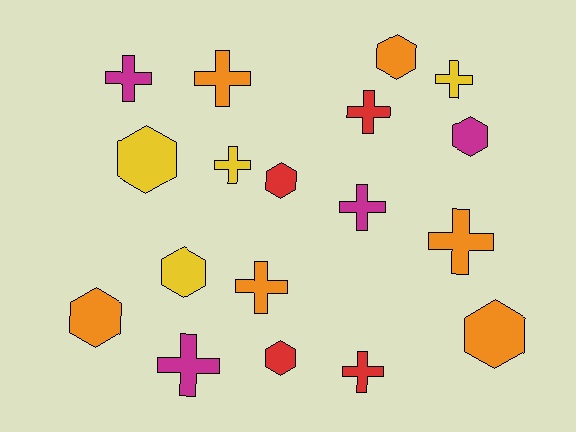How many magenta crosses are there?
There are 3 magenta crosses.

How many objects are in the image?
There are 18 objects.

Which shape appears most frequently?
Cross, with 10 objects.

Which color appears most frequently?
Orange, with 6 objects.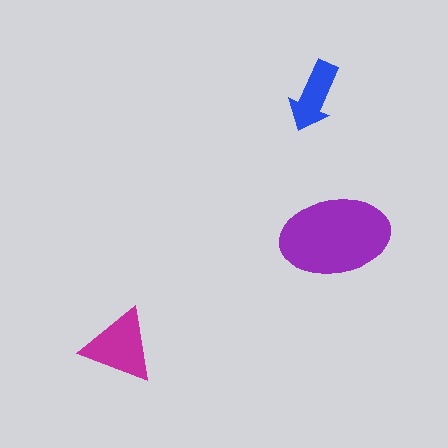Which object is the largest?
The purple ellipse.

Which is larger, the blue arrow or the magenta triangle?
The magenta triangle.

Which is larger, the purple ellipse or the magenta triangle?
The purple ellipse.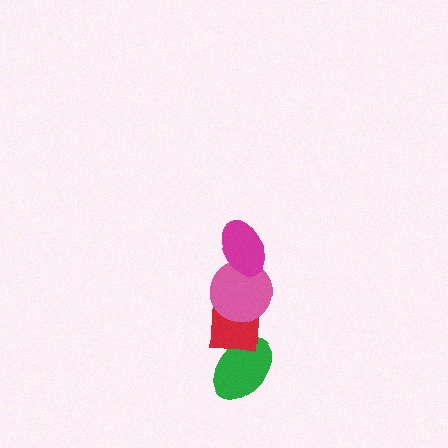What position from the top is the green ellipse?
The green ellipse is 4th from the top.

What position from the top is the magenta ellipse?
The magenta ellipse is 1st from the top.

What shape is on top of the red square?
The pink circle is on top of the red square.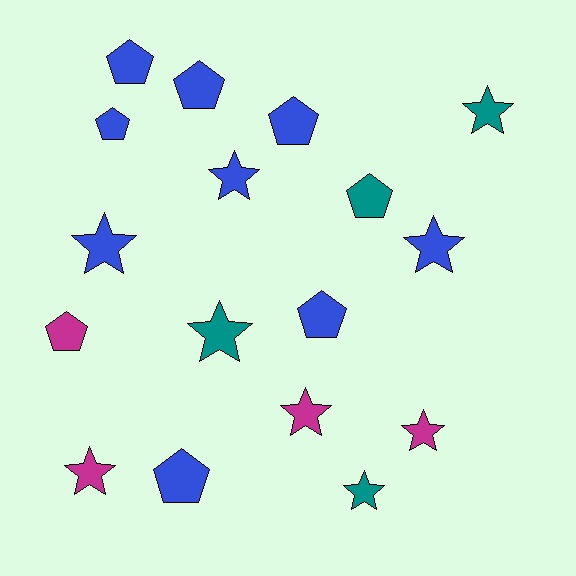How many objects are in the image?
There are 17 objects.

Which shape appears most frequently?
Star, with 9 objects.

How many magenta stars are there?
There are 3 magenta stars.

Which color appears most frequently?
Blue, with 9 objects.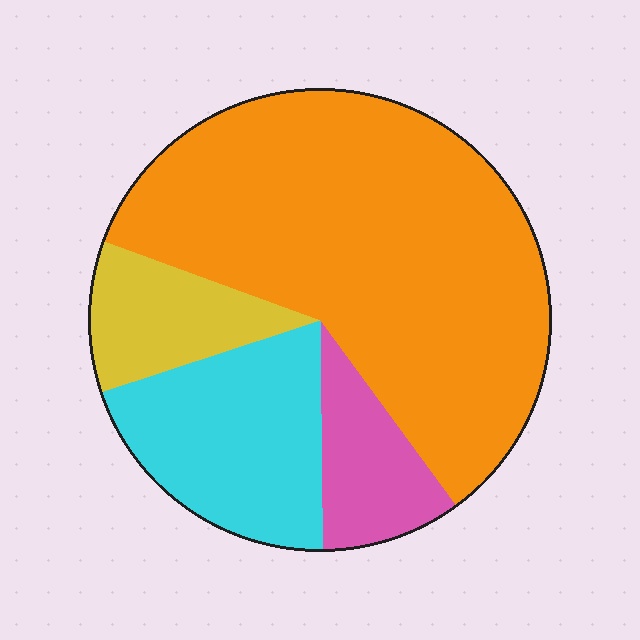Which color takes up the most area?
Orange, at roughly 60%.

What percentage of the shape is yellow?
Yellow covers around 10% of the shape.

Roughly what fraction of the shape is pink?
Pink covers 10% of the shape.